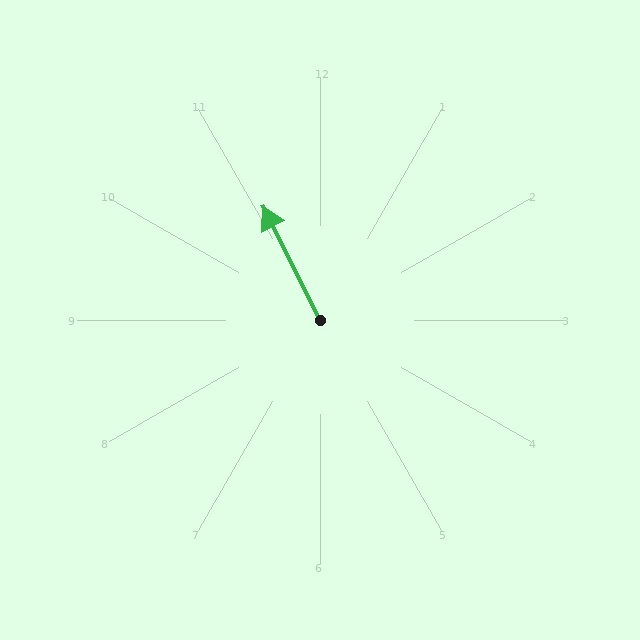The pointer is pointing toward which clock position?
Roughly 11 o'clock.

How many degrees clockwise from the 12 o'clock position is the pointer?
Approximately 333 degrees.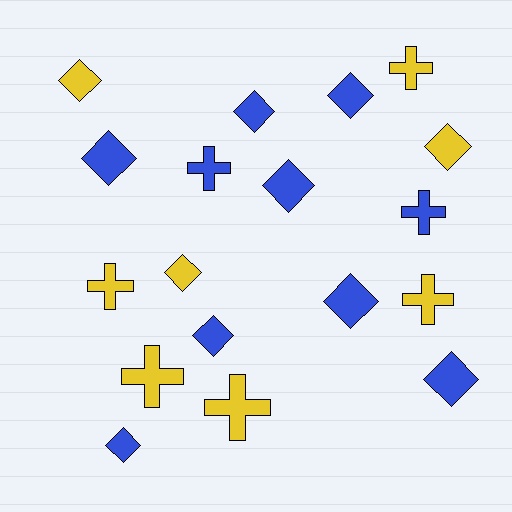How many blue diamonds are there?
There are 8 blue diamonds.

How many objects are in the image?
There are 18 objects.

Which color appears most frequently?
Blue, with 10 objects.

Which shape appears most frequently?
Diamond, with 11 objects.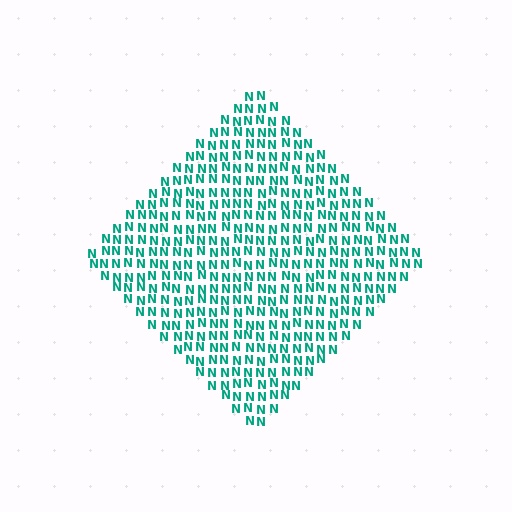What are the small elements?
The small elements are letter N's.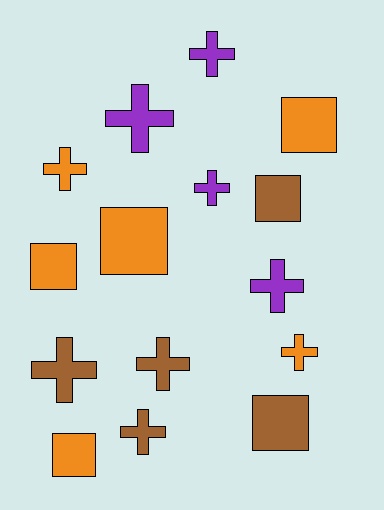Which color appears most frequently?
Orange, with 6 objects.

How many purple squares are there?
There are no purple squares.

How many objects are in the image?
There are 15 objects.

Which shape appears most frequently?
Cross, with 9 objects.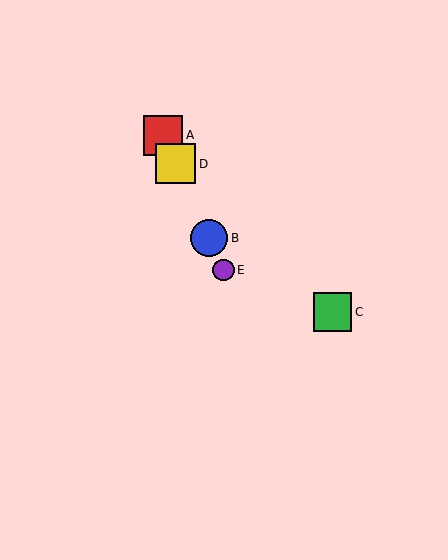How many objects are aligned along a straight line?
4 objects (A, B, D, E) are aligned along a straight line.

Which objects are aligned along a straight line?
Objects A, B, D, E are aligned along a straight line.